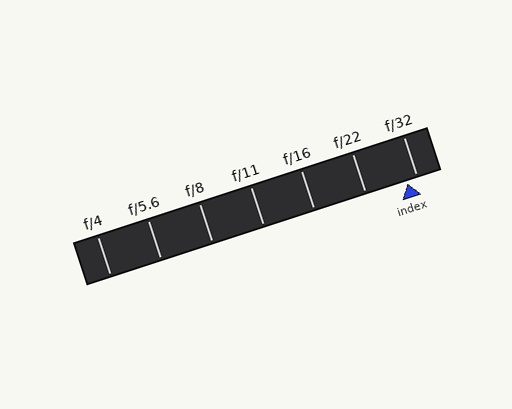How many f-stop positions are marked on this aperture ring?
There are 7 f-stop positions marked.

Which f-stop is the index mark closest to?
The index mark is closest to f/32.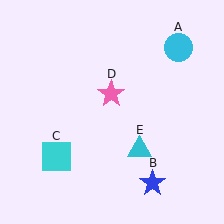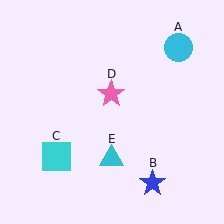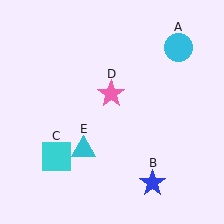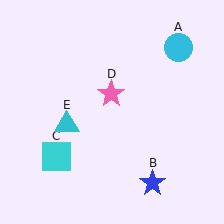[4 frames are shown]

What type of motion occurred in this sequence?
The cyan triangle (object E) rotated clockwise around the center of the scene.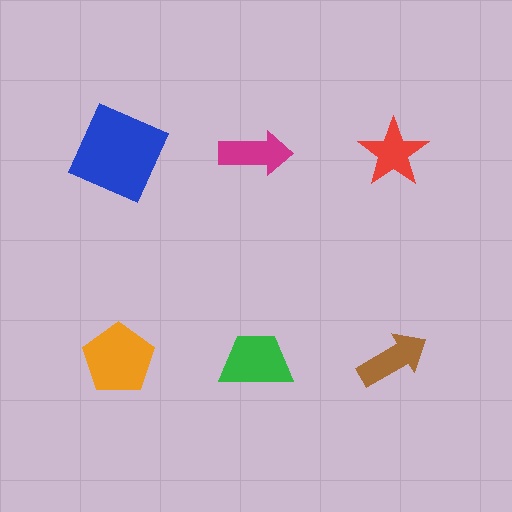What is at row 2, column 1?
An orange pentagon.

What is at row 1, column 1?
A blue square.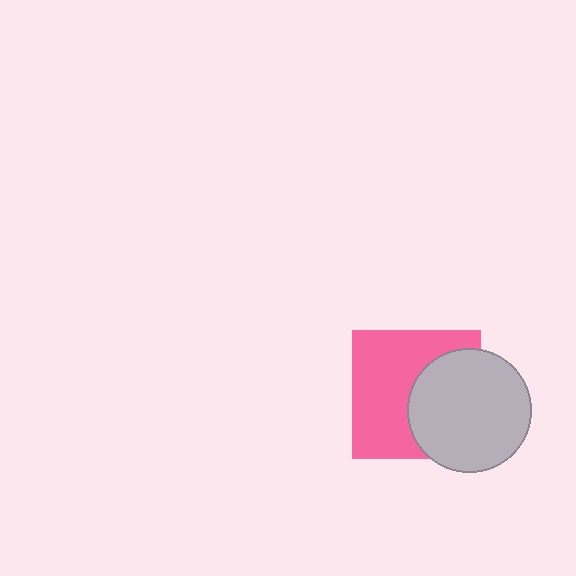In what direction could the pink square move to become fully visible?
The pink square could move left. That would shift it out from behind the light gray circle entirely.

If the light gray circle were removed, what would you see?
You would see the complete pink square.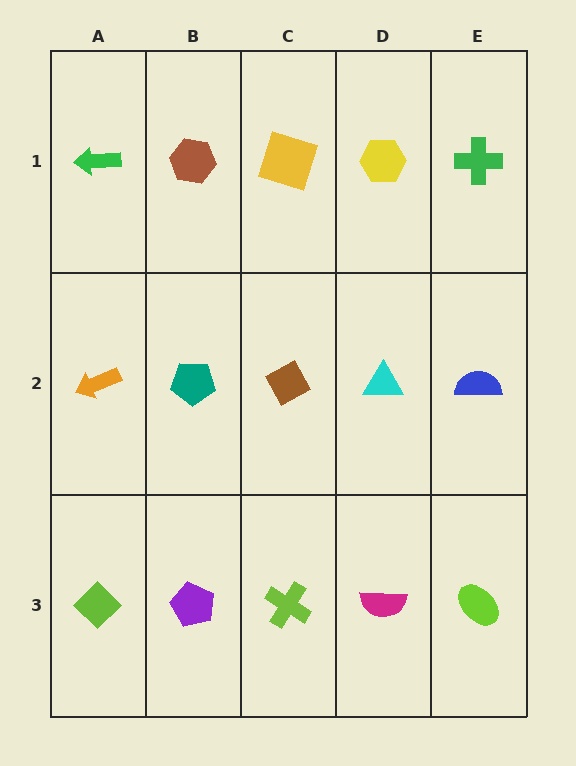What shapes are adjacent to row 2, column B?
A brown hexagon (row 1, column B), a purple pentagon (row 3, column B), an orange arrow (row 2, column A), a brown diamond (row 2, column C).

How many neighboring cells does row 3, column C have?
3.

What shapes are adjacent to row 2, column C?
A yellow square (row 1, column C), a lime cross (row 3, column C), a teal pentagon (row 2, column B), a cyan triangle (row 2, column D).